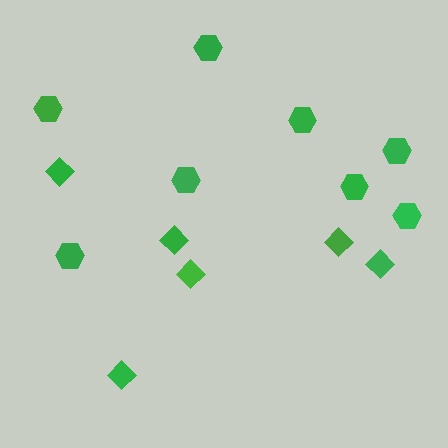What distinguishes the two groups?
There are 2 groups: one group of diamonds (6) and one group of hexagons (8).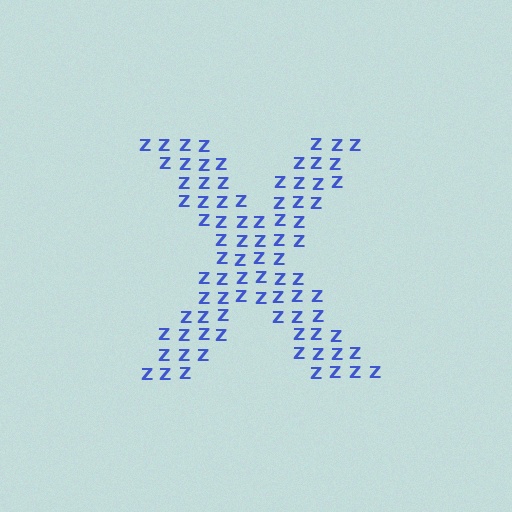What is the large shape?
The large shape is the letter X.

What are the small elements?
The small elements are letter Z's.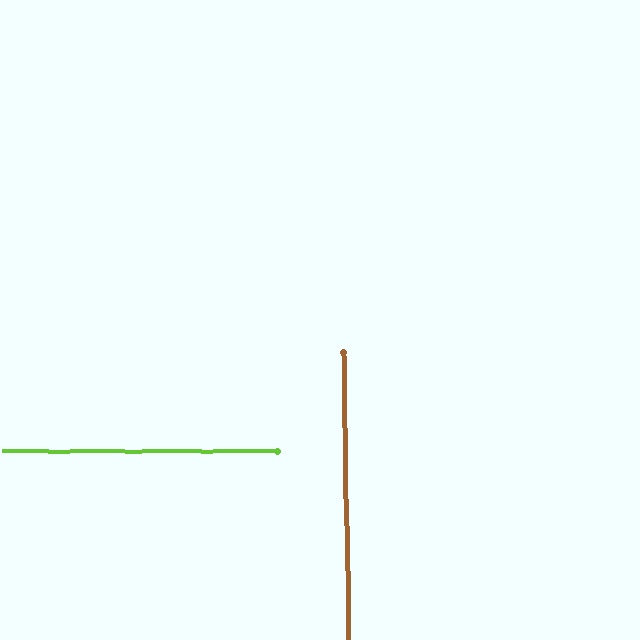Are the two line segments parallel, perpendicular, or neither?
Perpendicular — they meet at approximately 89°.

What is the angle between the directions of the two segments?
Approximately 89 degrees.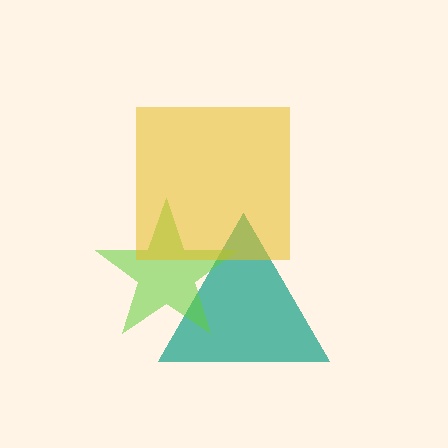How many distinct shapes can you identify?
There are 3 distinct shapes: a teal triangle, a lime star, a yellow square.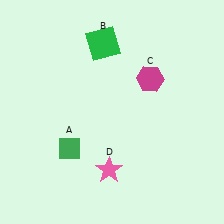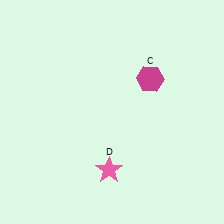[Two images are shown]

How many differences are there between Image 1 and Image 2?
There are 2 differences between the two images.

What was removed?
The green square (B), the green diamond (A) were removed in Image 2.